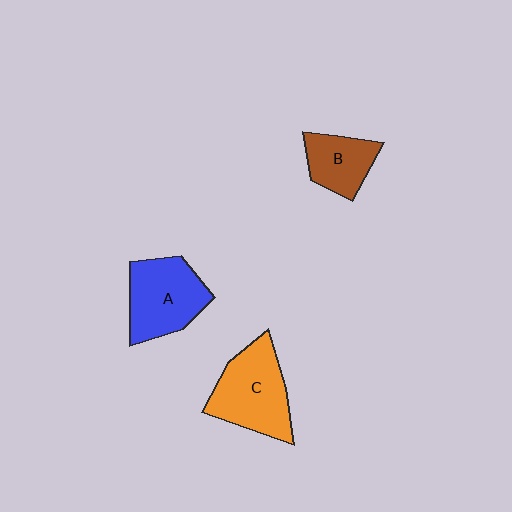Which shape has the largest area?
Shape C (orange).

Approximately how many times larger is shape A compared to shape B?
Approximately 1.5 times.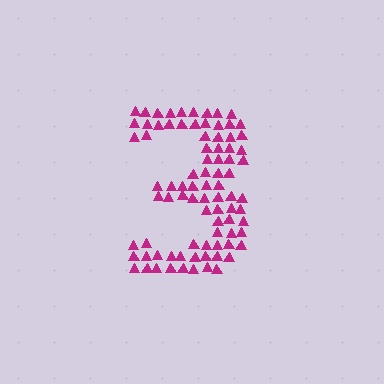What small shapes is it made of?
It is made of small triangles.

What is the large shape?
The large shape is the digit 3.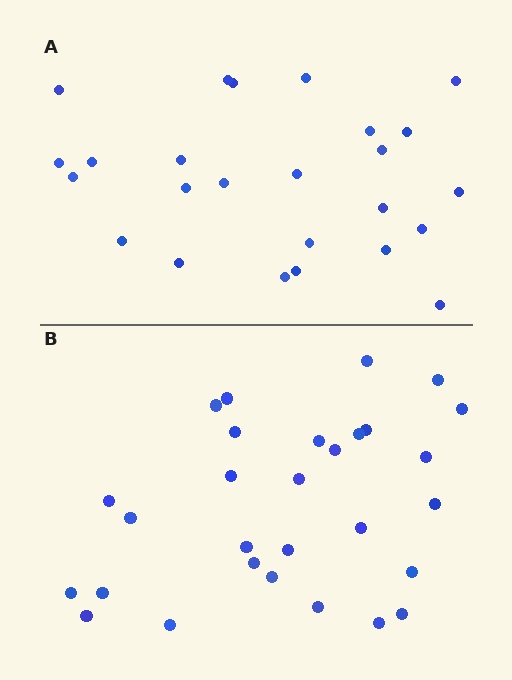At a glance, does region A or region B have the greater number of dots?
Region B (the bottom region) has more dots.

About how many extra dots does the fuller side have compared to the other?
Region B has about 4 more dots than region A.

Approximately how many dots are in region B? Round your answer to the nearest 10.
About 30 dots. (The exact count is 29, which rounds to 30.)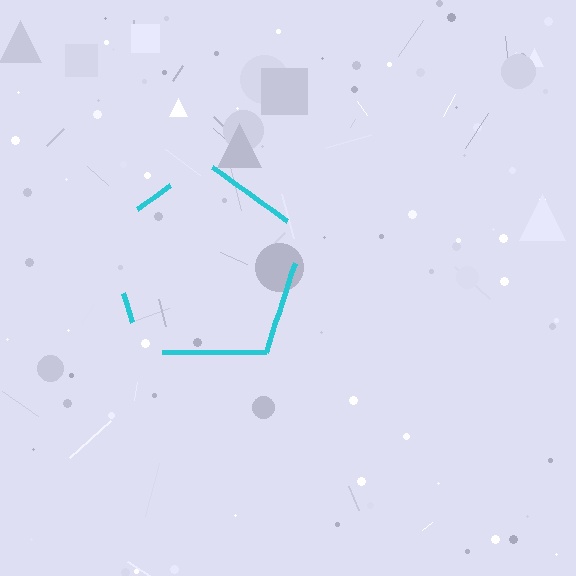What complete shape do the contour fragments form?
The contour fragments form a pentagon.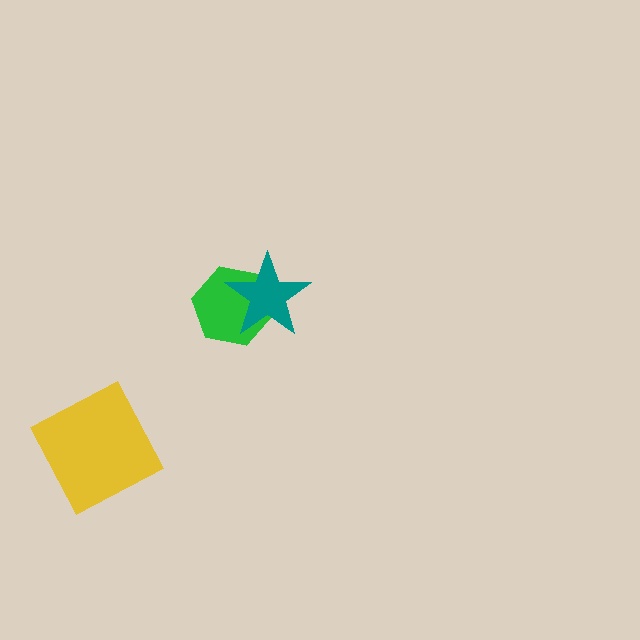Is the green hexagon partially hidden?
Yes, it is partially covered by another shape.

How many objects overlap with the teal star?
1 object overlaps with the teal star.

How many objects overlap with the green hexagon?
1 object overlaps with the green hexagon.